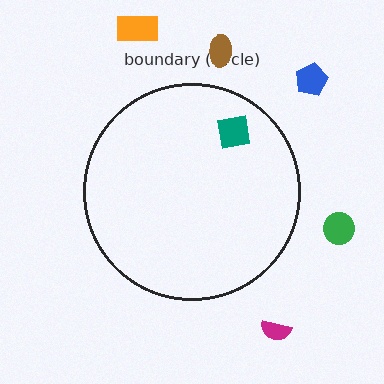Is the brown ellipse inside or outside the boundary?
Outside.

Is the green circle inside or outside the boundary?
Outside.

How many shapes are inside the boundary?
1 inside, 5 outside.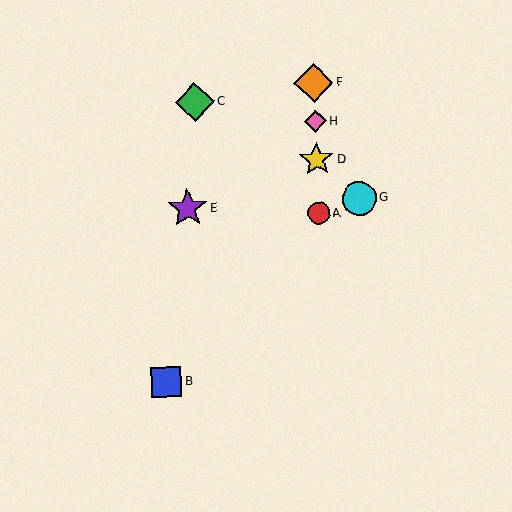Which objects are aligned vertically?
Objects A, D, F, H are aligned vertically.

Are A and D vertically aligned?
Yes, both are at x≈319.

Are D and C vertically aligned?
No, D is at x≈317 and C is at x≈195.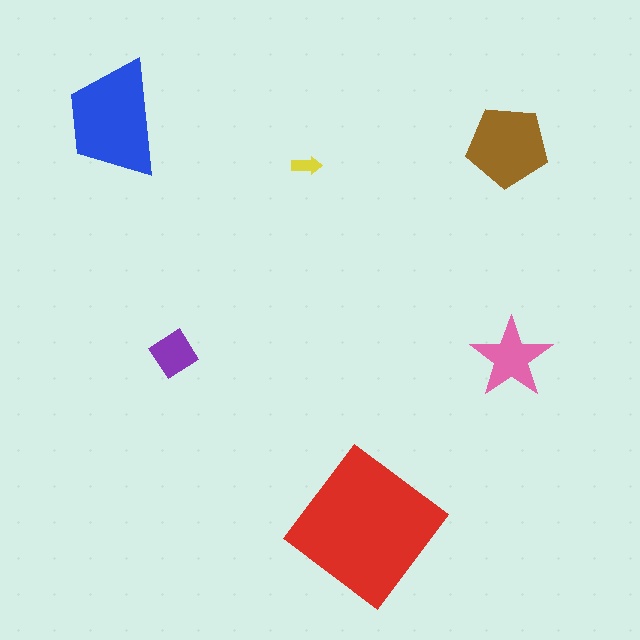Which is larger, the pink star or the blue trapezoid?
The blue trapezoid.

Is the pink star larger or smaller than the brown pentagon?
Smaller.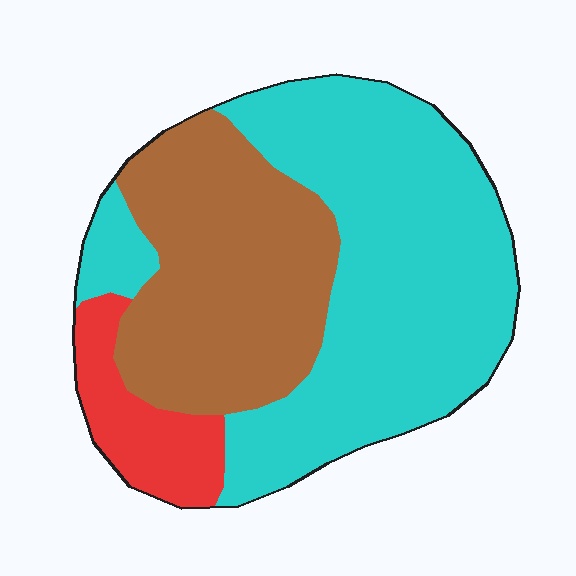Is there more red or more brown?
Brown.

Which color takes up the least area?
Red, at roughly 10%.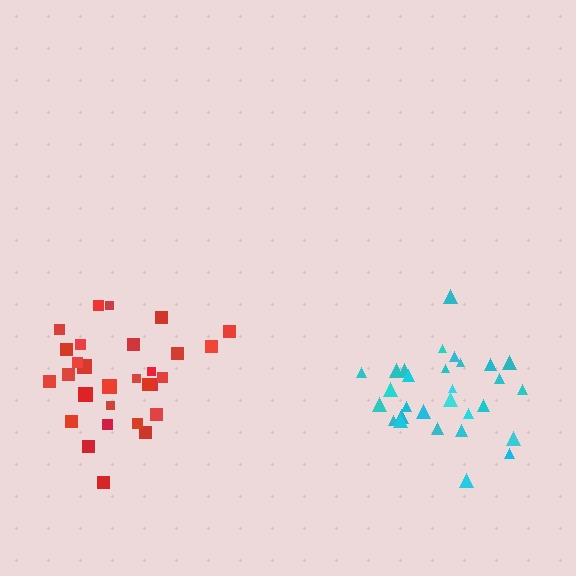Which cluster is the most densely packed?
Cyan.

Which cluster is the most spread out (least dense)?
Red.